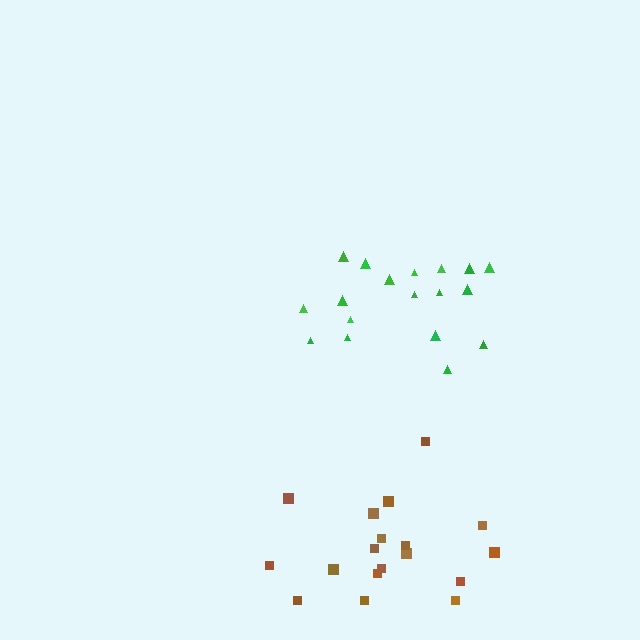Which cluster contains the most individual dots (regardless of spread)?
Brown (18).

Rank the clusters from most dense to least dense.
green, brown.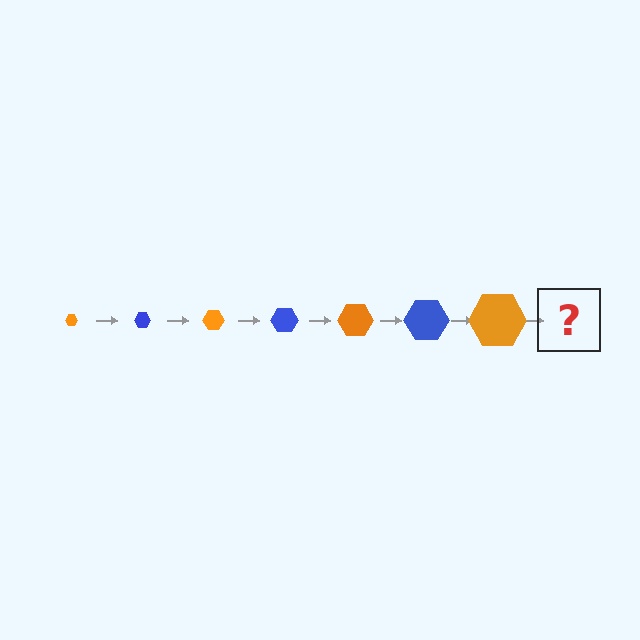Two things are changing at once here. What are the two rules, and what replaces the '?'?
The two rules are that the hexagon grows larger each step and the color cycles through orange and blue. The '?' should be a blue hexagon, larger than the previous one.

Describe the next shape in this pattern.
It should be a blue hexagon, larger than the previous one.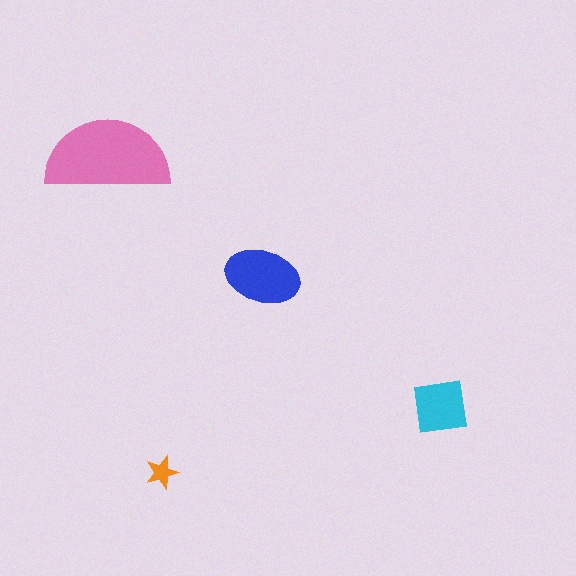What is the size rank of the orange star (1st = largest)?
4th.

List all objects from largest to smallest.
The pink semicircle, the blue ellipse, the cyan square, the orange star.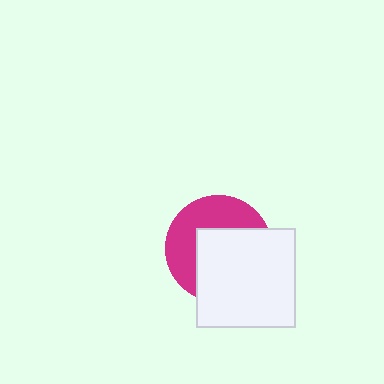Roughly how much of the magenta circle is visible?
A small part of it is visible (roughly 44%).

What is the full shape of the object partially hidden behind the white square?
The partially hidden object is a magenta circle.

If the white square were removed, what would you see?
You would see the complete magenta circle.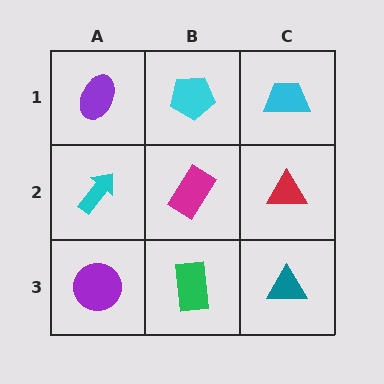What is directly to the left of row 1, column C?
A cyan pentagon.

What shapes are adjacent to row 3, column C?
A red triangle (row 2, column C), a green rectangle (row 3, column B).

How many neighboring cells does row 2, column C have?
3.